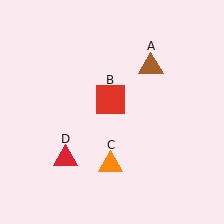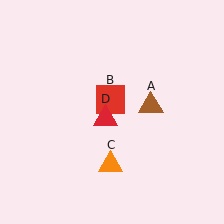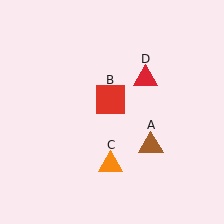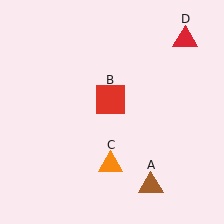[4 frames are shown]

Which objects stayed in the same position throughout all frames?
Red square (object B) and orange triangle (object C) remained stationary.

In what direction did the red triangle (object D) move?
The red triangle (object D) moved up and to the right.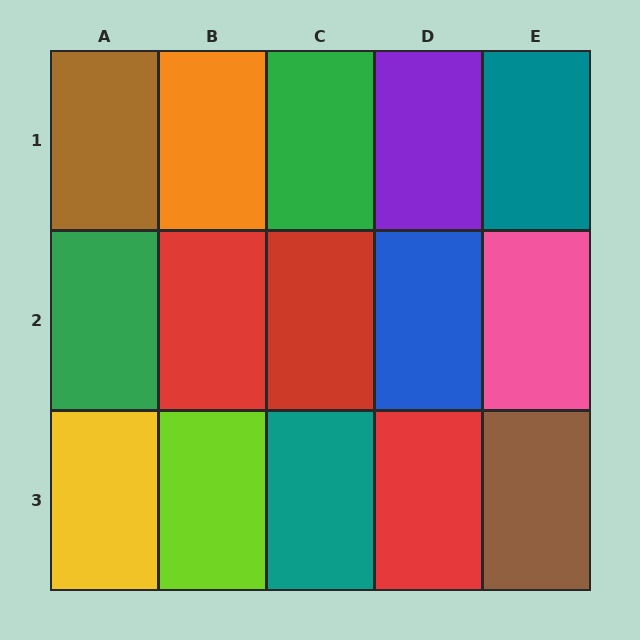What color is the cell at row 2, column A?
Green.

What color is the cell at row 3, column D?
Red.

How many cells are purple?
1 cell is purple.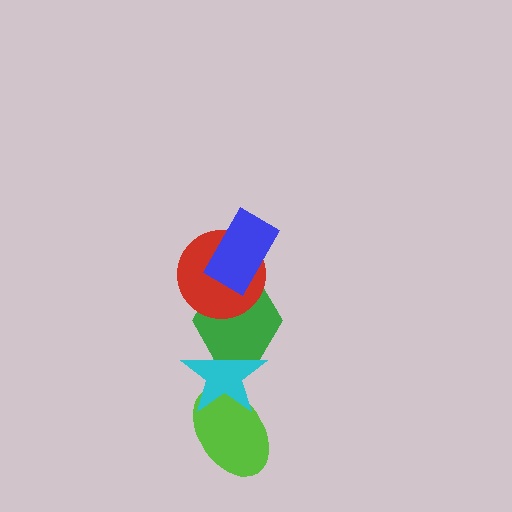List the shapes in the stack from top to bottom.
From top to bottom: the blue rectangle, the red circle, the green hexagon, the cyan star, the lime ellipse.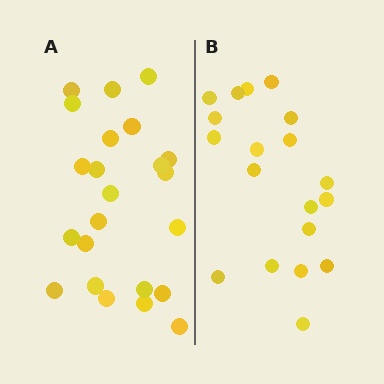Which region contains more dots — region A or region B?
Region A (the left region) has more dots.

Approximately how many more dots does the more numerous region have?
Region A has about 4 more dots than region B.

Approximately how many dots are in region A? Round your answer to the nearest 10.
About 20 dots. (The exact count is 23, which rounds to 20.)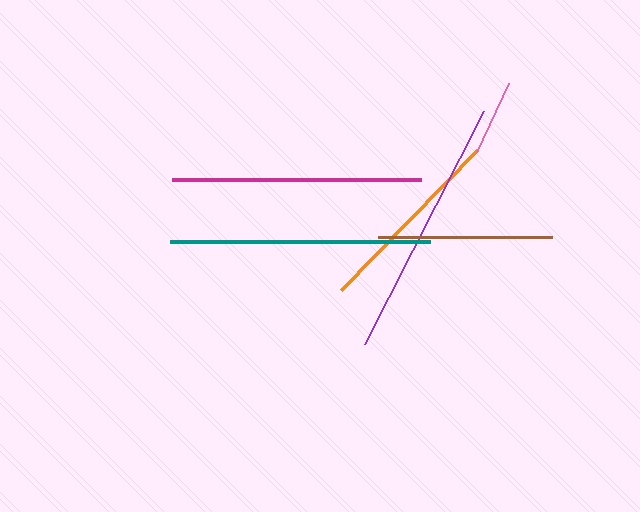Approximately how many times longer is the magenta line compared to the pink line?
The magenta line is approximately 3.3 times the length of the pink line.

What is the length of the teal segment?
The teal segment is approximately 260 pixels long.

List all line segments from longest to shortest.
From longest to shortest: purple, teal, magenta, orange, brown, pink.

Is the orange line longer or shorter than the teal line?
The teal line is longer than the orange line.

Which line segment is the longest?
The purple line is the longest at approximately 262 pixels.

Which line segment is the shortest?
The pink line is the shortest at approximately 76 pixels.